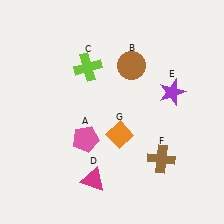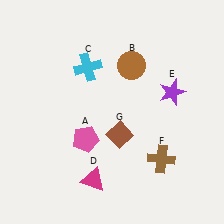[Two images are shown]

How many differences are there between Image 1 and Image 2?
There are 2 differences between the two images.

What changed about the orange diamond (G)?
In Image 1, G is orange. In Image 2, it changed to brown.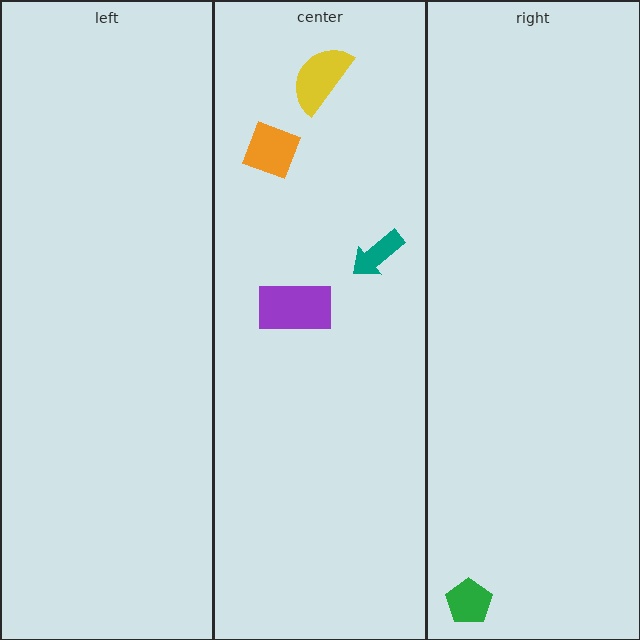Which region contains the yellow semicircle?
The center region.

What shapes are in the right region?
The green pentagon.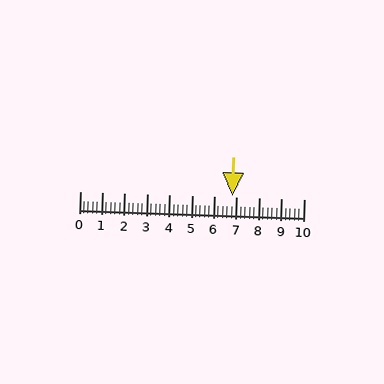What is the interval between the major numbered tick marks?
The major tick marks are spaced 1 units apart.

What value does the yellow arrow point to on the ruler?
The yellow arrow points to approximately 6.8.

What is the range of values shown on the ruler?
The ruler shows values from 0 to 10.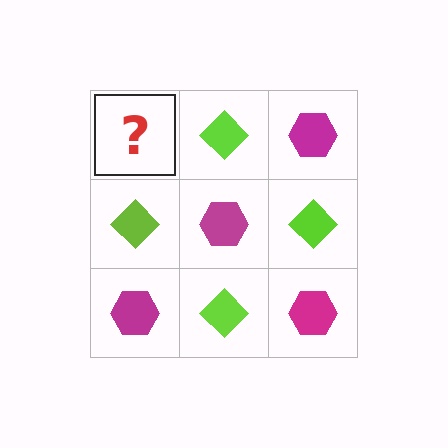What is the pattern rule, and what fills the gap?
The rule is that it alternates magenta hexagon and lime diamond in a checkerboard pattern. The gap should be filled with a magenta hexagon.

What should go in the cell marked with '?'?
The missing cell should contain a magenta hexagon.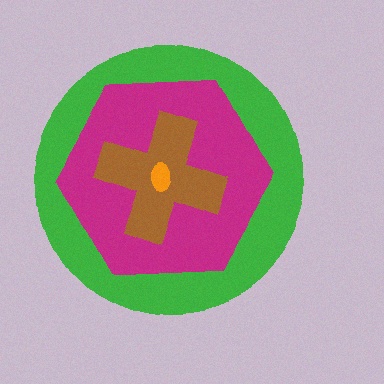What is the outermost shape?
The green circle.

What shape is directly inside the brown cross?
The orange ellipse.